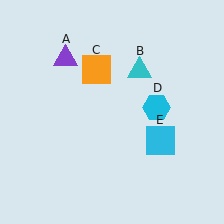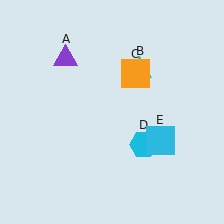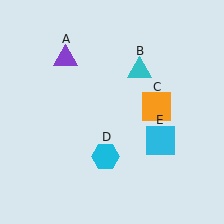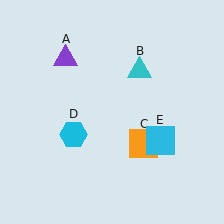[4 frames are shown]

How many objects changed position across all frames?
2 objects changed position: orange square (object C), cyan hexagon (object D).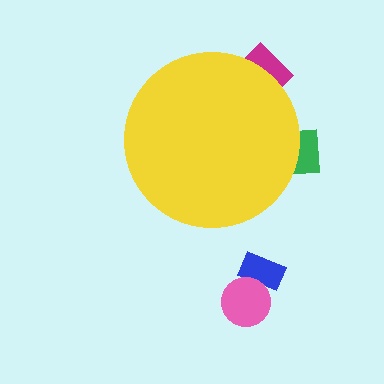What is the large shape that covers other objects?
A yellow circle.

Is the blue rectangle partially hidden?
No, the blue rectangle is fully visible.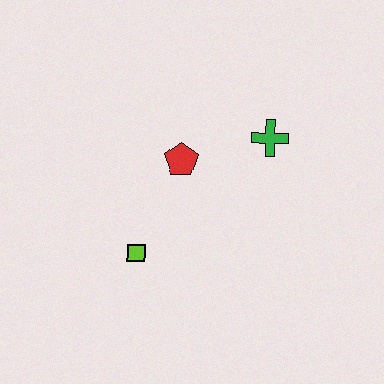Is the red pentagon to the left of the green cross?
Yes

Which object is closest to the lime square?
The red pentagon is closest to the lime square.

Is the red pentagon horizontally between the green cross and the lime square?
Yes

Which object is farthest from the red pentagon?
The lime square is farthest from the red pentagon.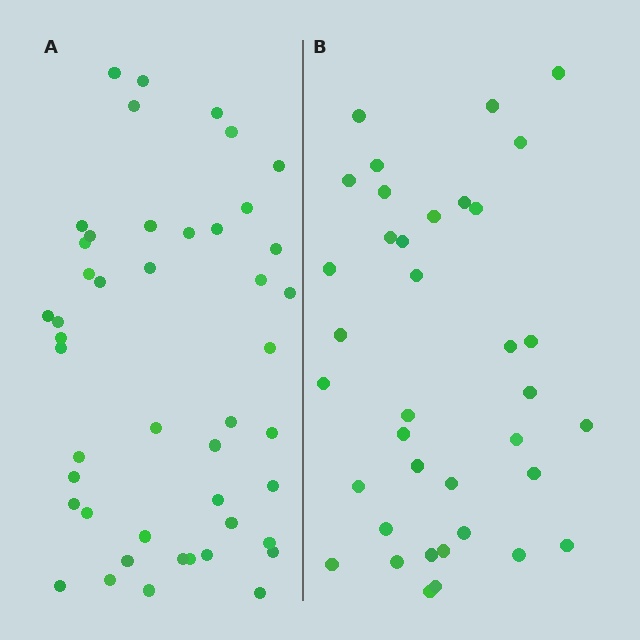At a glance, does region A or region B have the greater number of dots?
Region A (the left region) has more dots.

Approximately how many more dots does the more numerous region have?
Region A has roughly 8 or so more dots than region B.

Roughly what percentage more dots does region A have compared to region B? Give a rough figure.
About 25% more.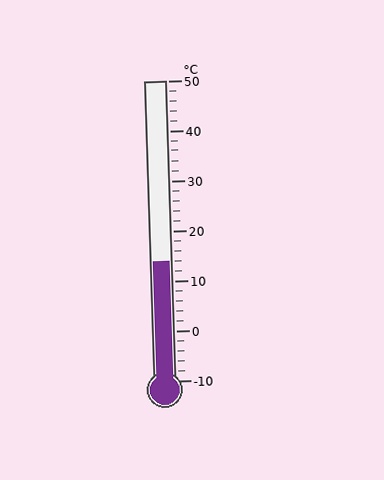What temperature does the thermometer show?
The thermometer shows approximately 14°C.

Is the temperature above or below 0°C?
The temperature is above 0°C.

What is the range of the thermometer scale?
The thermometer scale ranges from -10°C to 50°C.